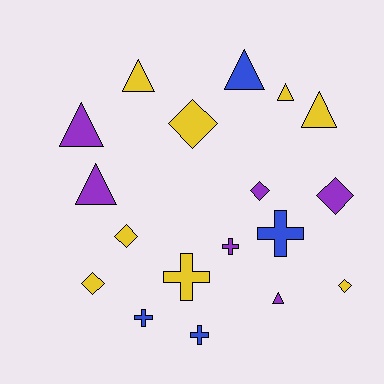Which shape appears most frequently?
Triangle, with 7 objects.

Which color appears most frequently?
Yellow, with 8 objects.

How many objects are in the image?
There are 18 objects.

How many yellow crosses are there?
There is 1 yellow cross.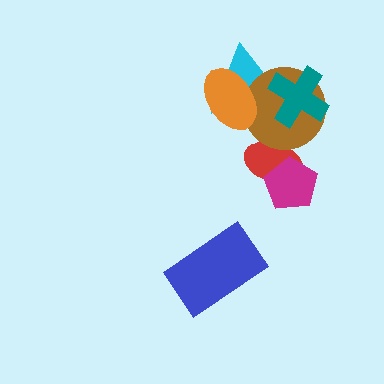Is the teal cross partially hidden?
No, no other shape covers it.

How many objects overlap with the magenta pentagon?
1 object overlaps with the magenta pentagon.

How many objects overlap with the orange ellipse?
2 objects overlap with the orange ellipse.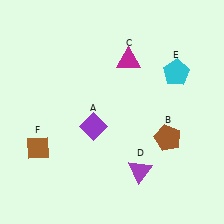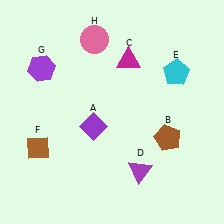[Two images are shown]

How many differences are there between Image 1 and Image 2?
There are 2 differences between the two images.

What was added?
A purple hexagon (G), a pink circle (H) were added in Image 2.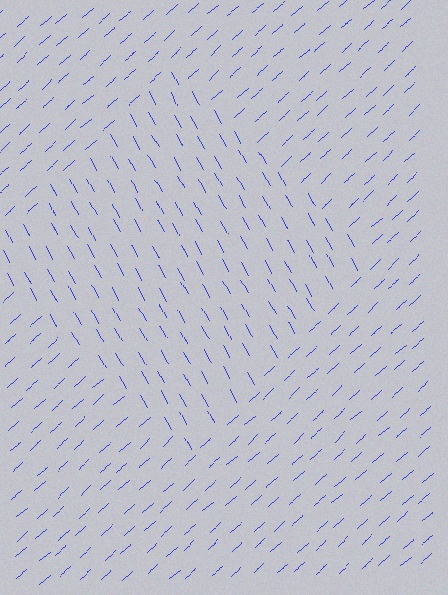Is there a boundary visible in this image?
Yes, there is a texture boundary formed by a change in line orientation.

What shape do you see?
I see a diamond.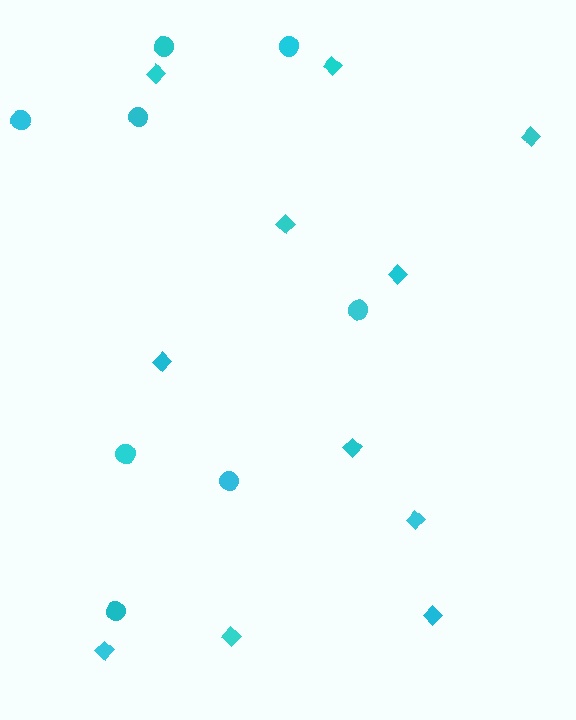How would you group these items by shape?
There are 2 groups: one group of circles (8) and one group of diamonds (11).